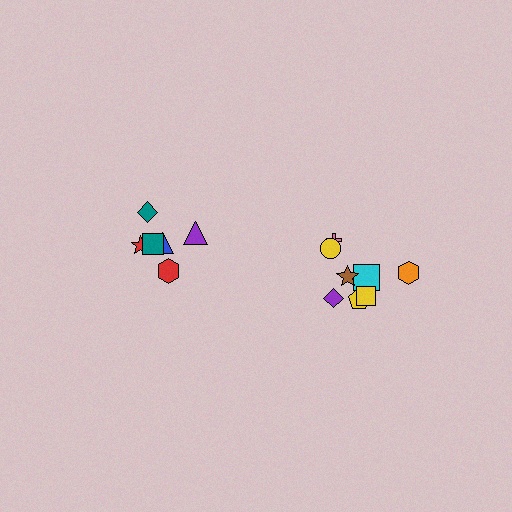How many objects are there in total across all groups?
There are 14 objects.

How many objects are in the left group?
There are 6 objects.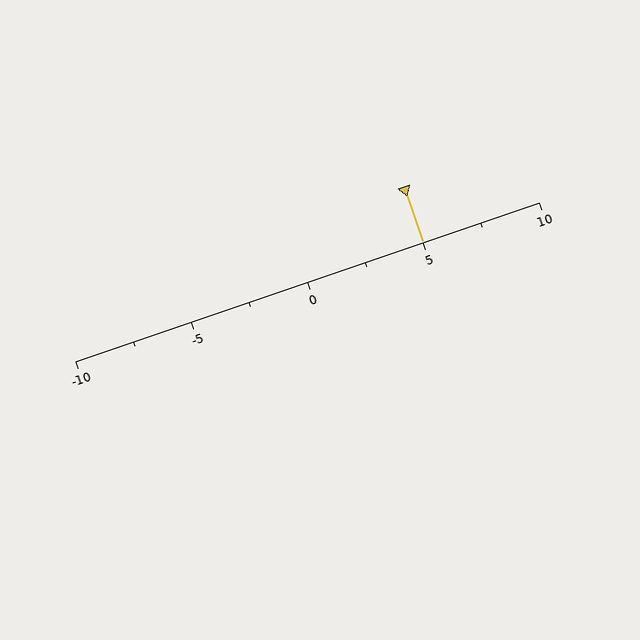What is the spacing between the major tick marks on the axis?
The major ticks are spaced 5 apart.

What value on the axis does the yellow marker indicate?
The marker indicates approximately 5.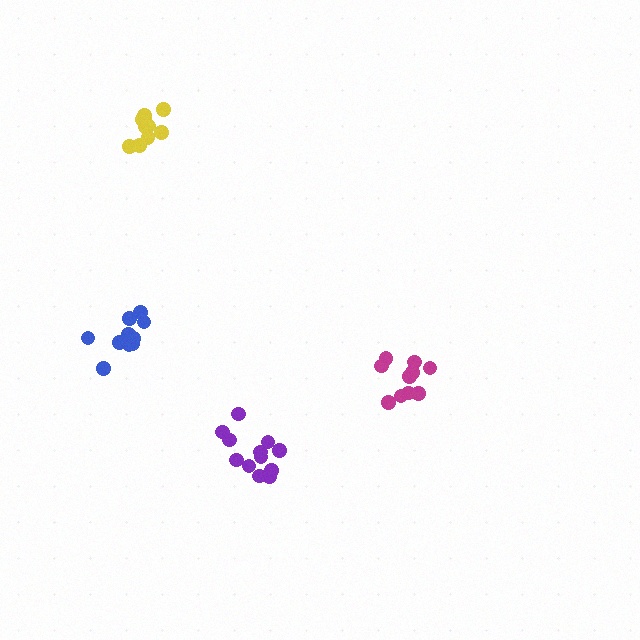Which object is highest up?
The yellow cluster is topmost.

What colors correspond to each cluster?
The clusters are colored: blue, yellow, purple, magenta.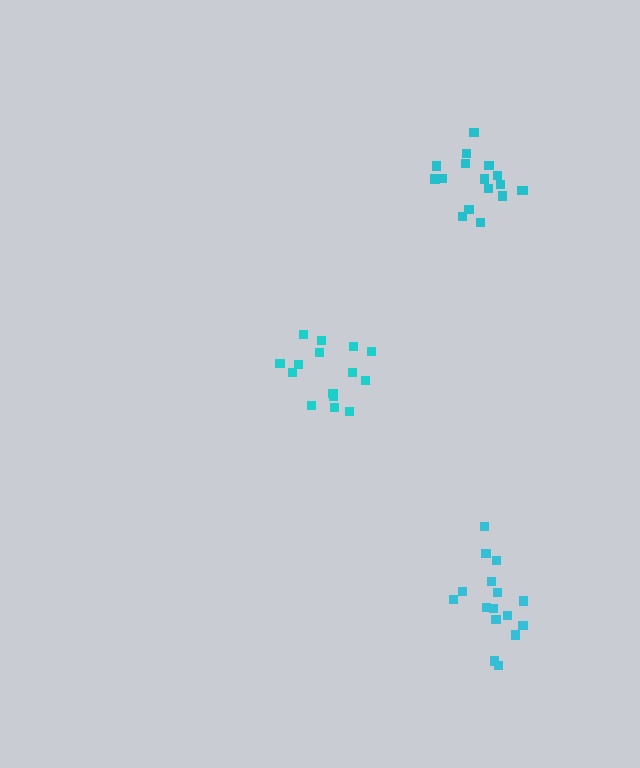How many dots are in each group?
Group 1: 15 dots, Group 2: 17 dots, Group 3: 16 dots (48 total).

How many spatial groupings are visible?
There are 3 spatial groupings.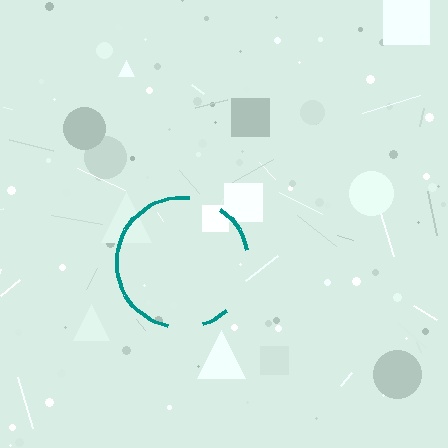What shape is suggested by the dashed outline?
The dashed outline suggests a circle.